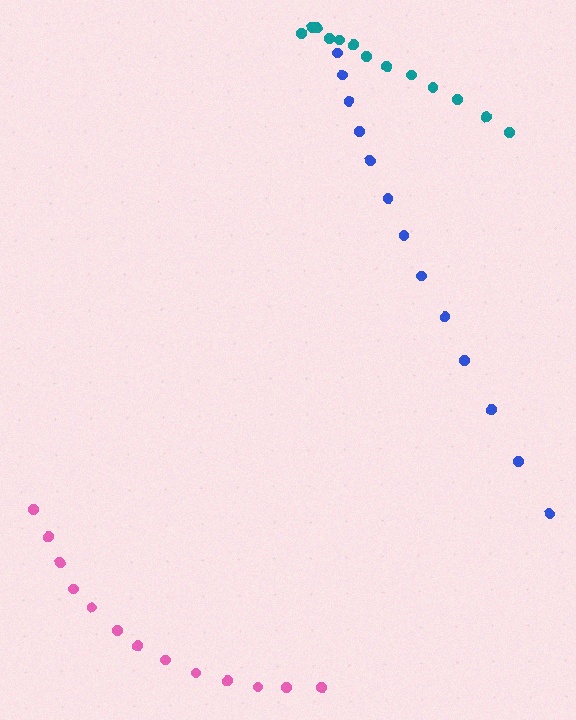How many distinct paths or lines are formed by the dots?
There are 3 distinct paths.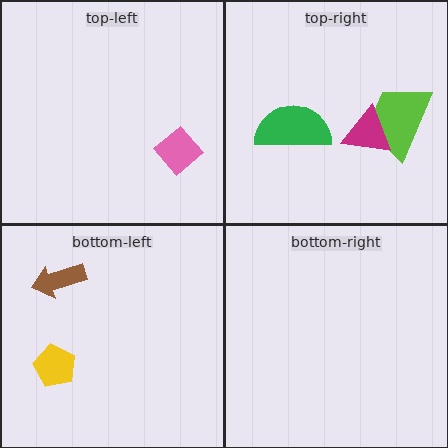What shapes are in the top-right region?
The green semicircle, the lime trapezoid, the magenta triangle.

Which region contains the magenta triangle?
The top-right region.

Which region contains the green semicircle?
The top-right region.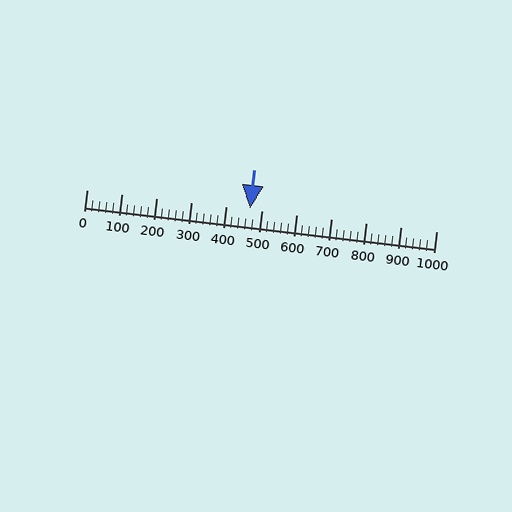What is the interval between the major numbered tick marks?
The major tick marks are spaced 100 units apart.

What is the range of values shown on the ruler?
The ruler shows values from 0 to 1000.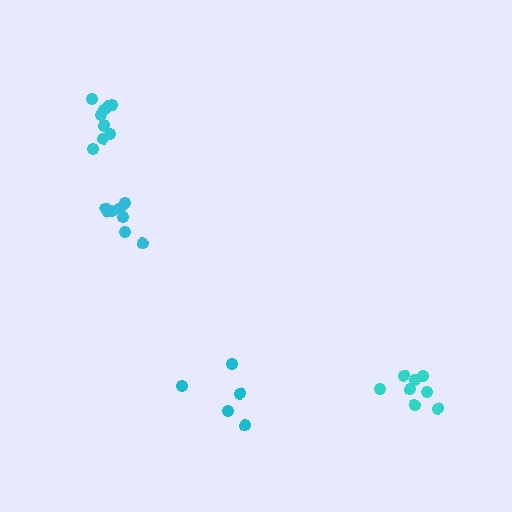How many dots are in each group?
Group 1: 5 dots, Group 2: 8 dots, Group 3: 8 dots, Group 4: 9 dots (30 total).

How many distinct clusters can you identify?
There are 4 distinct clusters.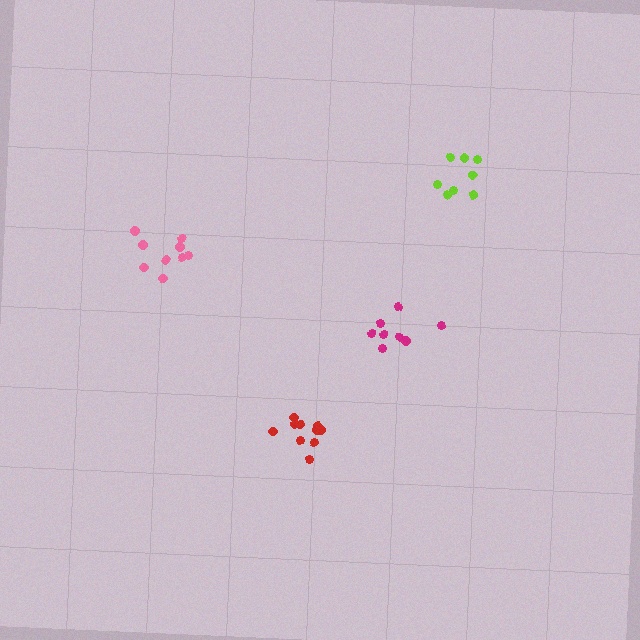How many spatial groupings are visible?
There are 4 spatial groupings.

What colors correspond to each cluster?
The clusters are colored: pink, magenta, red, lime.